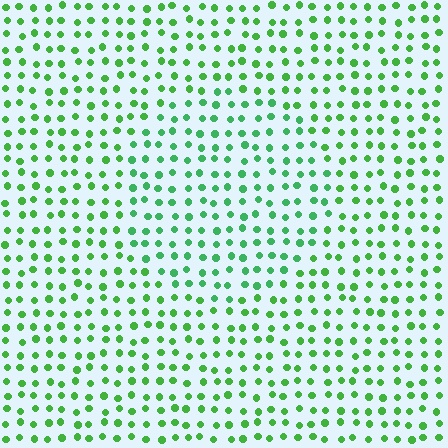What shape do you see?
I see a circle.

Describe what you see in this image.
The image is filled with small green elements in a uniform arrangement. A circle-shaped region is visible where the elements are tinted to a slightly different hue, forming a subtle color boundary.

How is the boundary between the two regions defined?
The boundary is defined purely by a slight shift in hue (about 20 degrees). Spacing, size, and orientation are identical on both sides.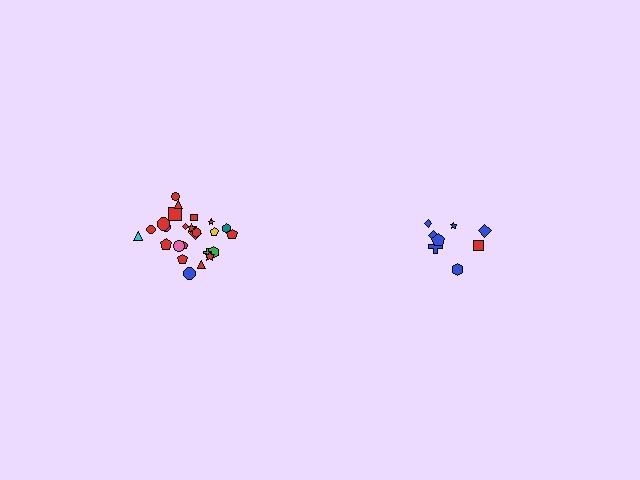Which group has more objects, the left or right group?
The left group.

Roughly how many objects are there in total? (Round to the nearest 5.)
Roughly 35 objects in total.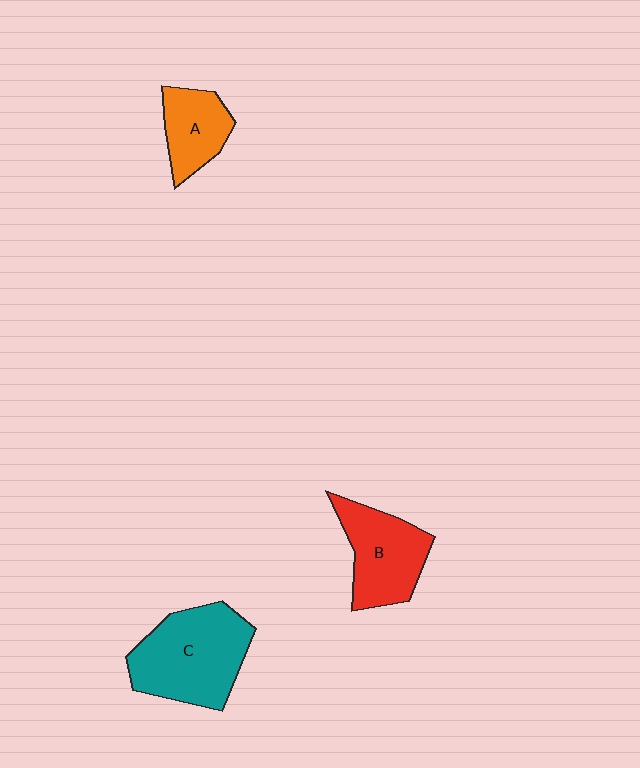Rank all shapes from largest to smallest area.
From largest to smallest: C (teal), B (red), A (orange).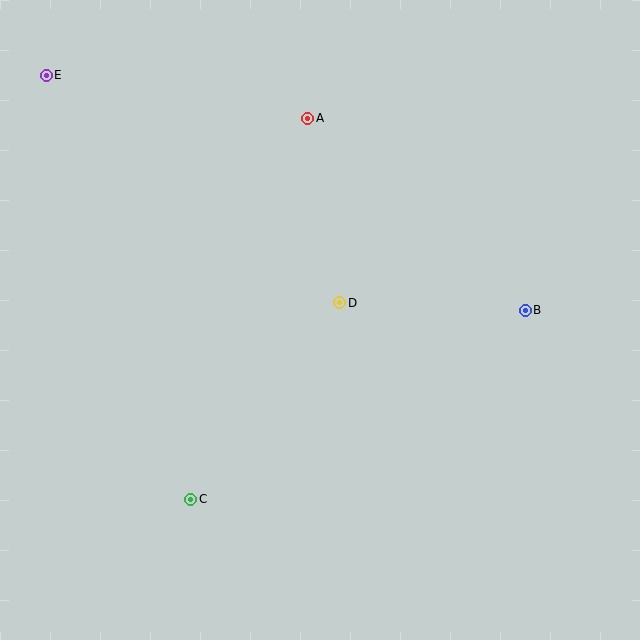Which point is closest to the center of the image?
Point D at (340, 303) is closest to the center.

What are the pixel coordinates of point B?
Point B is at (525, 310).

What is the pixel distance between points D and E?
The distance between D and E is 371 pixels.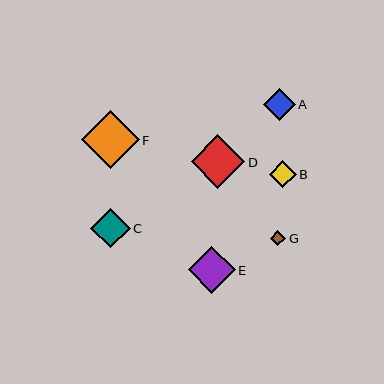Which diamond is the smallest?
Diamond G is the smallest with a size of approximately 15 pixels.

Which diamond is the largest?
Diamond F is the largest with a size of approximately 58 pixels.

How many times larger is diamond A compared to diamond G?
Diamond A is approximately 2.1 times the size of diamond G.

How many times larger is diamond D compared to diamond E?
Diamond D is approximately 1.1 times the size of diamond E.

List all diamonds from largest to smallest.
From largest to smallest: F, D, E, C, A, B, G.